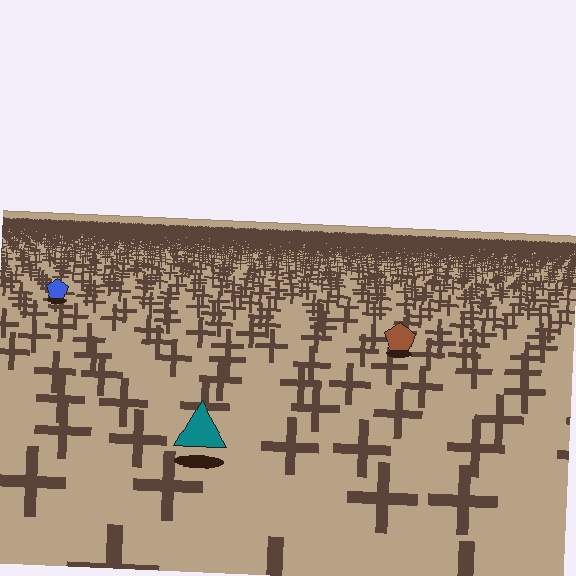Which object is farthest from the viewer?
The blue pentagon is farthest from the viewer. It appears smaller and the ground texture around it is denser.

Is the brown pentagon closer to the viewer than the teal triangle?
No. The teal triangle is closer — you can tell from the texture gradient: the ground texture is coarser near it.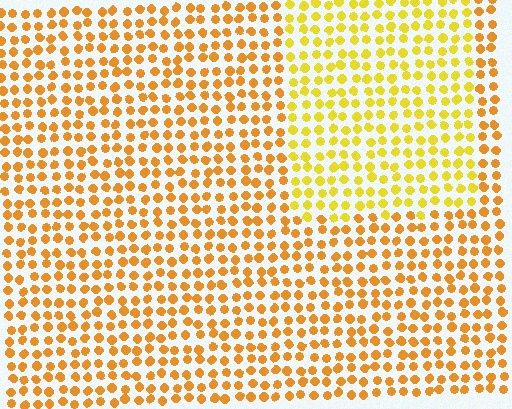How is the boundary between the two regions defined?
The boundary is defined purely by a slight shift in hue (about 24 degrees). Spacing, size, and orientation are identical on both sides.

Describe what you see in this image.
The image is filled with small orange elements in a uniform arrangement. A rectangle-shaped region is visible where the elements are tinted to a slightly different hue, forming a subtle color boundary.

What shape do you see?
I see a rectangle.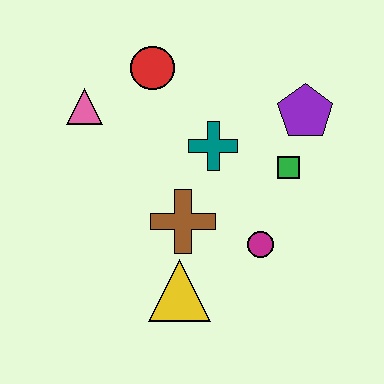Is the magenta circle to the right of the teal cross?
Yes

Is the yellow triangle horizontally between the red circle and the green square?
Yes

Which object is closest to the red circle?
The pink triangle is closest to the red circle.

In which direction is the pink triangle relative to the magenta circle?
The pink triangle is to the left of the magenta circle.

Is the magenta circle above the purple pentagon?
No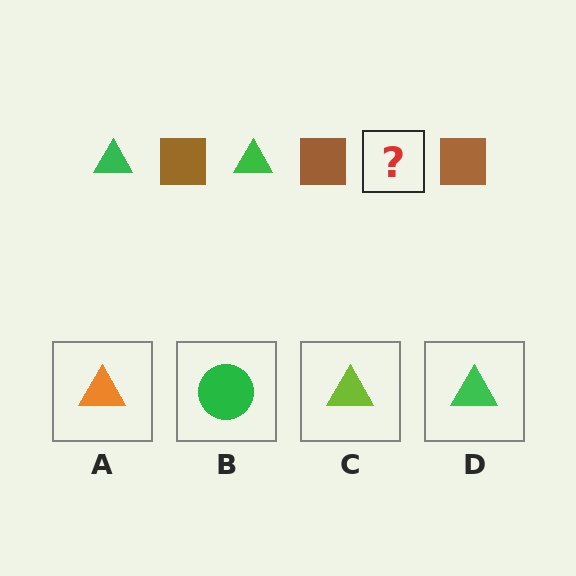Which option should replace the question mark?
Option D.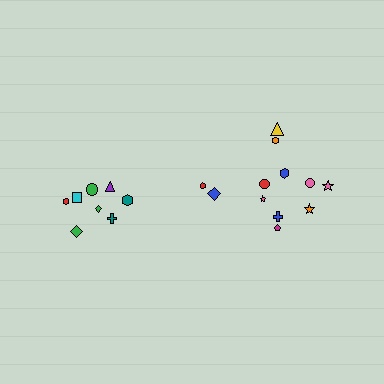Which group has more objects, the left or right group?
The right group.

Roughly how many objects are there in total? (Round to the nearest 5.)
Roughly 20 objects in total.